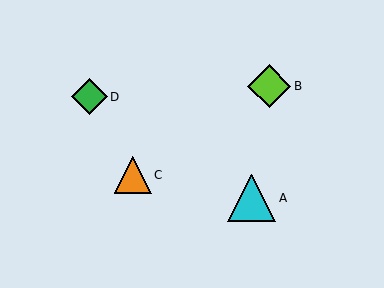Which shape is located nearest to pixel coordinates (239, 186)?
The cyan triangle (labeled A) at (252, 198) is nearest to that location.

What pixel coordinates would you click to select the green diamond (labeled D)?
Click at (89, 97) to select the green diamond D.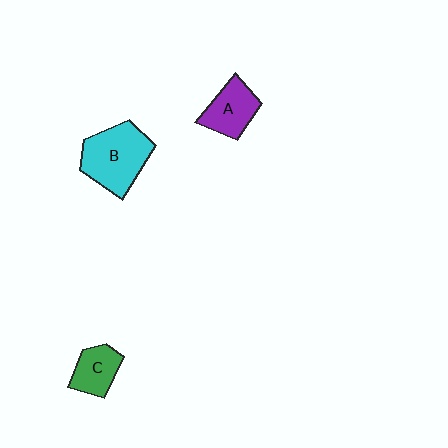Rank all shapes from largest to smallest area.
From largest to smallest: B (cyan), A (purple), C (green).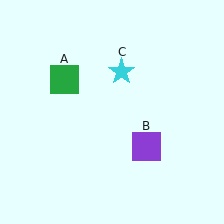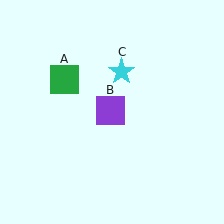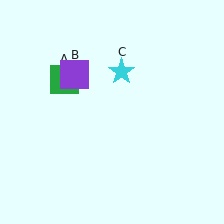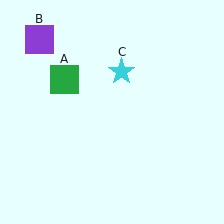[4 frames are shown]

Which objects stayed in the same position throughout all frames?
Green square (object A) and cyan star (object C) remained stationary.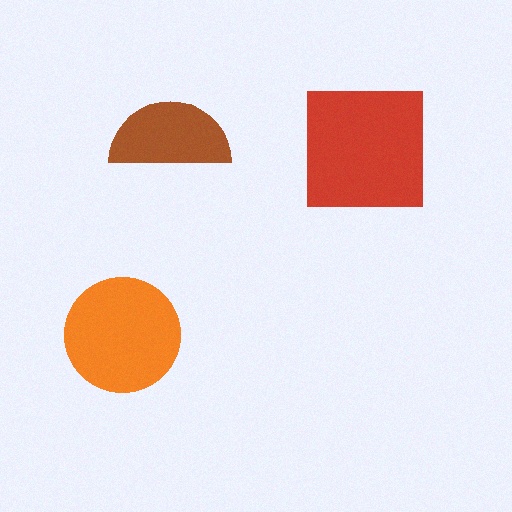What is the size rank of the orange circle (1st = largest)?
2nd.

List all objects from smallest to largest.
The brown semicircle, the orange circle, the red square.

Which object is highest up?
The brown semicircle is topmost.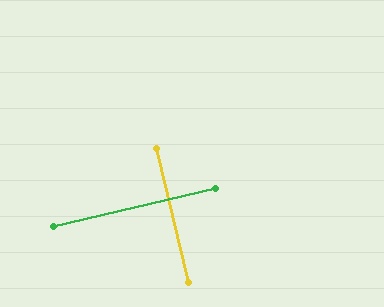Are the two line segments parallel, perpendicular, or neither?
Perpendicular — they meet at approximately 90°.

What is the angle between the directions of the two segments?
Approximately 90 degrees.